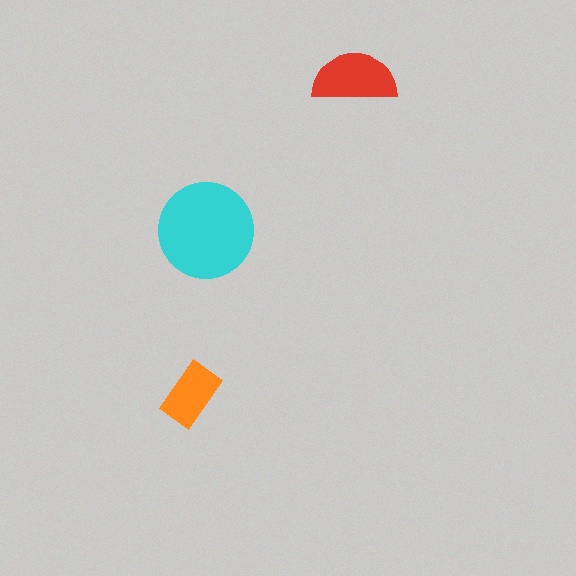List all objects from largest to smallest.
The cyan circle, the red semicircle, the orange rectangle.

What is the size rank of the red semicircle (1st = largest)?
2nd.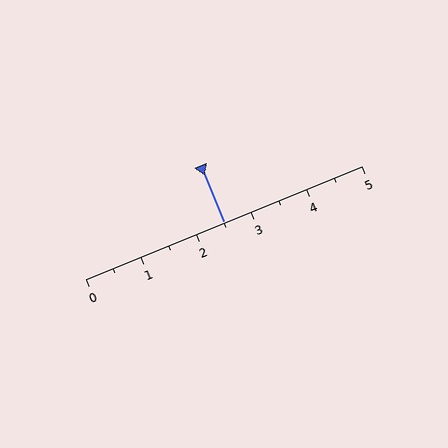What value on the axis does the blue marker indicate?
The marker indicates approximately 2.5.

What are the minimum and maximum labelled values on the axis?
The axis runs from 0 to 5.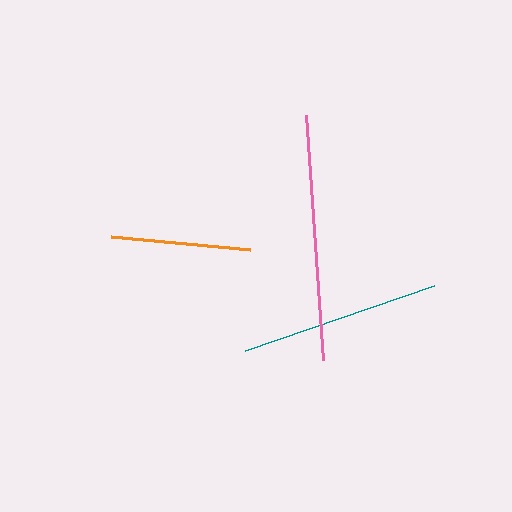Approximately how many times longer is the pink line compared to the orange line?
The pink line is approximately 1.8 times the length of the orange line.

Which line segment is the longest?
The pink line is the longest at approximately 246 pixels.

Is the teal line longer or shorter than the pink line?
The pink line is longer than the teal line.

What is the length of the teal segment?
The teal segment is approximately 200 pixels long.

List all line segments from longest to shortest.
From longest to shortest: pink, teal, orange.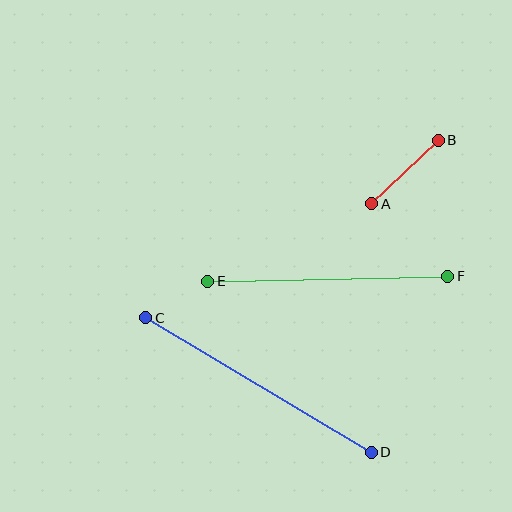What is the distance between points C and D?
The distance is approximately 263 pixels.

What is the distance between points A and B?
The distance is approximately 92 pixels.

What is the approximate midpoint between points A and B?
The midpoint is at approximately (405, 172) pixels.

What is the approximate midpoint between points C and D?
The midpoint is at approximately (259, 385) pixels.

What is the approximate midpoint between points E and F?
The midpoint is at approximately (328, 279) pixels.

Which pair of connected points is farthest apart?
Points C and D are farthest apart.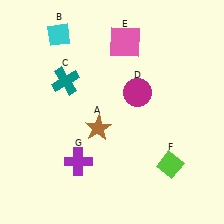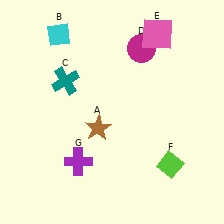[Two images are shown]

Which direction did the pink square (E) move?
The pink square (E) moved right.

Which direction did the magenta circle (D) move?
The magenta circle (D) moved up.